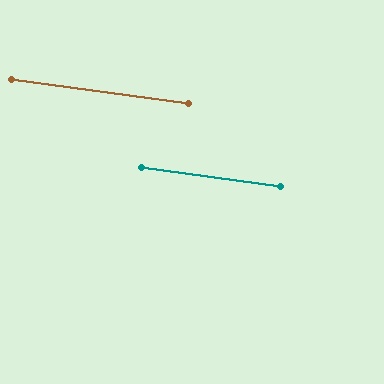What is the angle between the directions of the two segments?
Approximately 0 degrees.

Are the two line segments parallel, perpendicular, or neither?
Parallel — their directions differ by only 0.5°.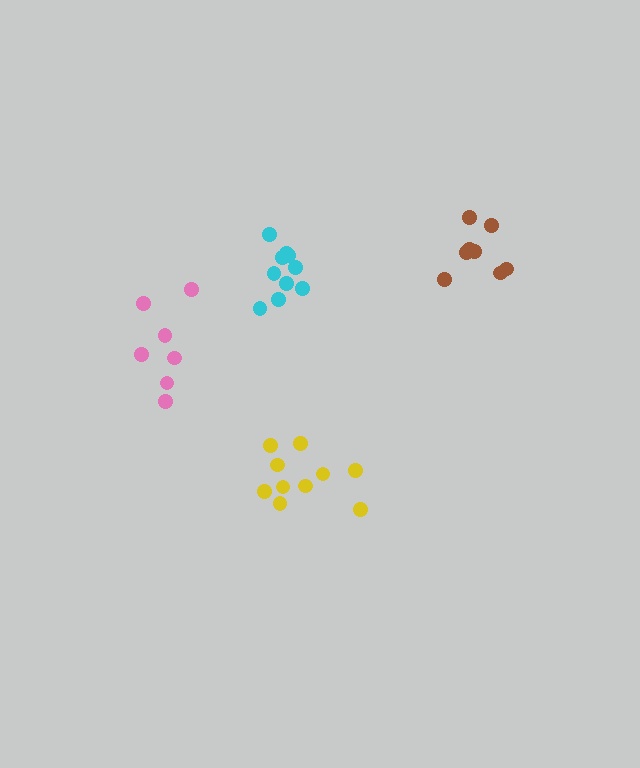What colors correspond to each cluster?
The clusters are colored: cyan, brown, pink, yellow.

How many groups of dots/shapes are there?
There are 4 groups.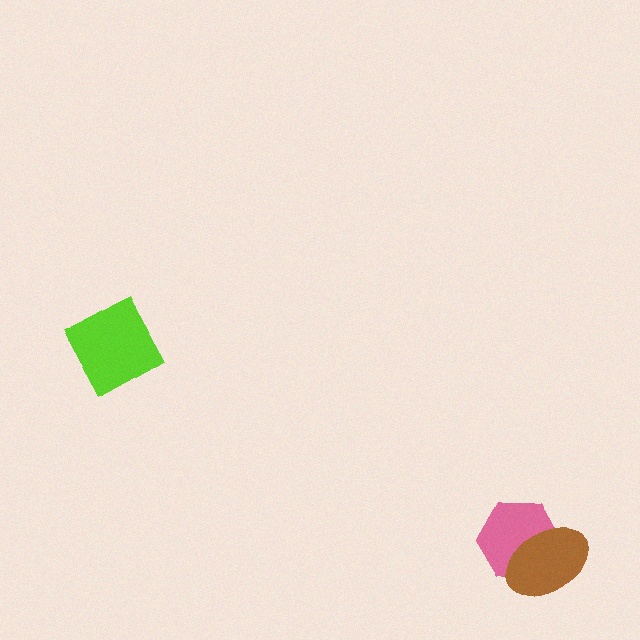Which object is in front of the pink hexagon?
The brown ellipse is in front of the pink hexagon.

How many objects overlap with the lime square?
0 objects overlap with the lime square.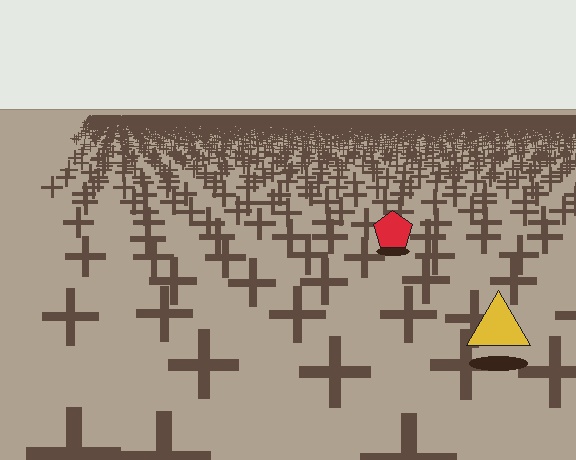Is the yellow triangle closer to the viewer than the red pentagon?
Yes. The yellow triangle is closer — you can tell from the texture gradient: the ground texture is coarser near it.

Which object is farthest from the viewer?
The red pentagon is farthest from the viewer. It appears smaller and the ground texture around it is denser.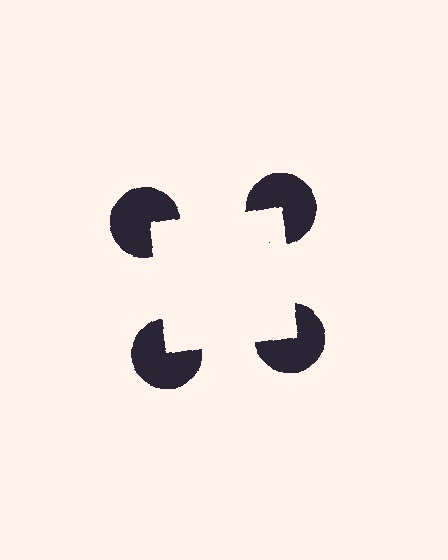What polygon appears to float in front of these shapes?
An illusory square — its edges are inferred from the aligned wedge cuts in the pac-man discs, not physically drawn.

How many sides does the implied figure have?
4 sides.